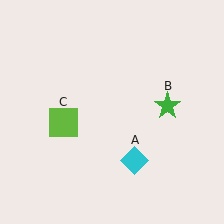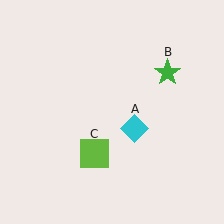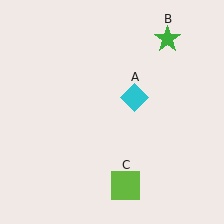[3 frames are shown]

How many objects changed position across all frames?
3 objects changed position: cyan diamond (object A), green star (object B), lime square (object C).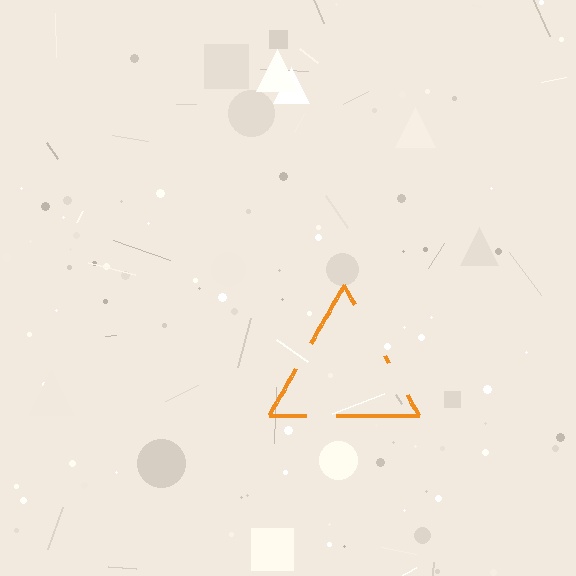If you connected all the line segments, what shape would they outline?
They would outline a triangle.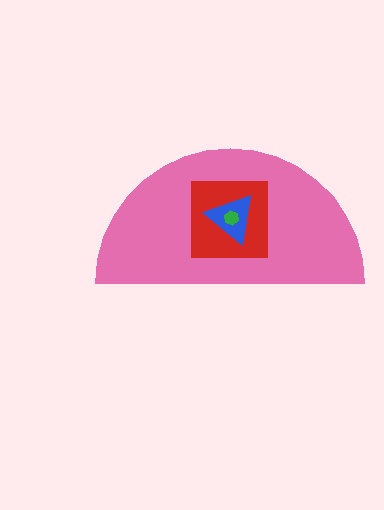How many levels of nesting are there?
4.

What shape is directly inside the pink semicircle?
The red square.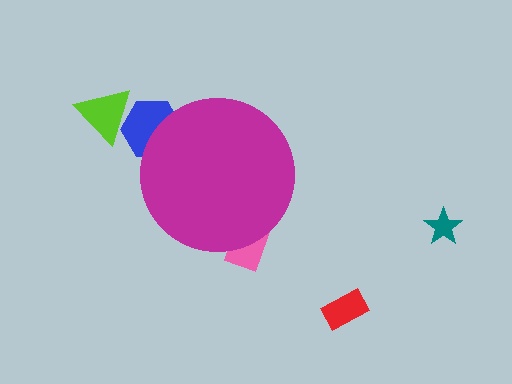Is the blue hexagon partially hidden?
Yes, the blue hexagon is partially hidden behind the magenta circle.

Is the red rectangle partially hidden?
No, the red rectangle is fully visible.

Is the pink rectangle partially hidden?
Yes, the pink rectangle is partially hidden behind the magenta circle.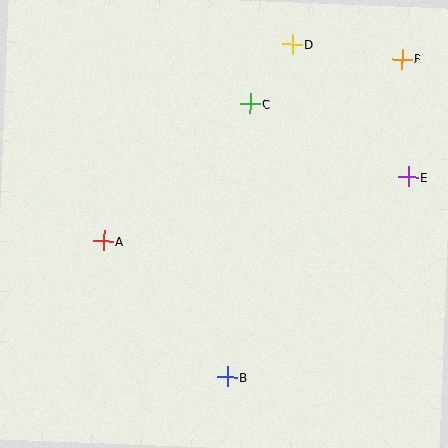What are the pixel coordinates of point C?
Point C is at (250, 104).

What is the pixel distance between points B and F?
The distance between B and F is 363 pixels.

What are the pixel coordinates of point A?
Point A is at (103, 241).